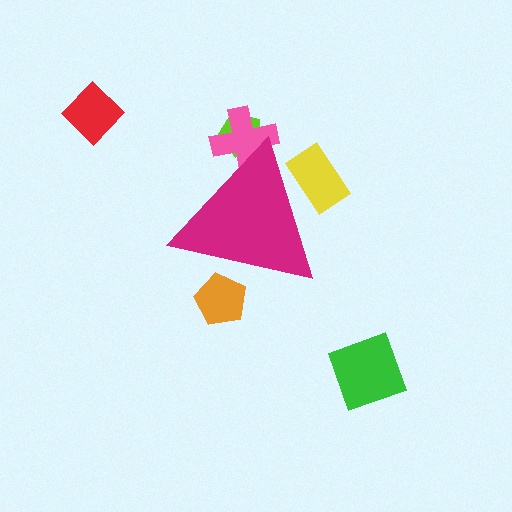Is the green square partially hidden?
No, the green square is fully visible.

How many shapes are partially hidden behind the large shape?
4 shapes are partially hidden.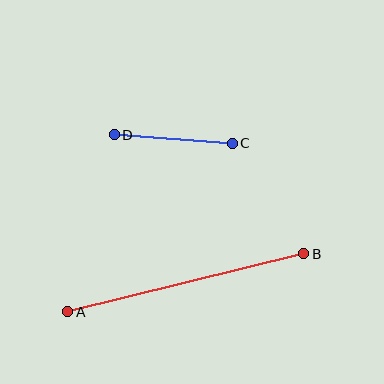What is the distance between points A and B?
The distance is approximately 243 pixels.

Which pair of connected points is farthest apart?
Points A and B are farthest apart.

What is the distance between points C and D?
The distance is approximately 118 pixels.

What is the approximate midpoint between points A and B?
The midpoint is at approximately (186, 283) pixels.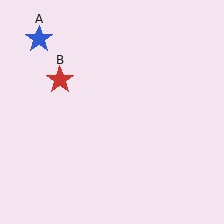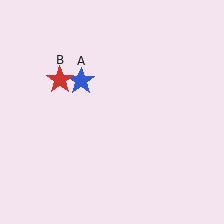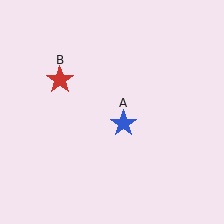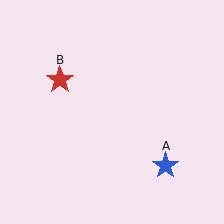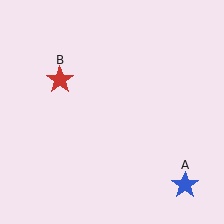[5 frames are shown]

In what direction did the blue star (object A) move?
The blue star (object A) moved down and to the right.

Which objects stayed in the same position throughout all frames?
Red star (object B) remained stationary.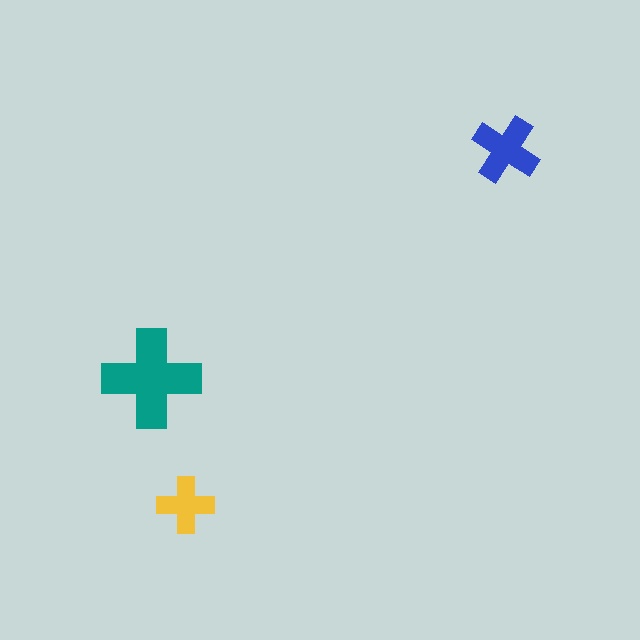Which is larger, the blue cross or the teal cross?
The teal one.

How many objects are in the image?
There are 3 objects in the image.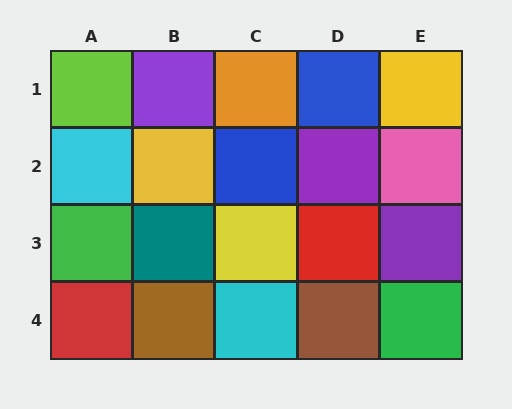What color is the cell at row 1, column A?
Lime.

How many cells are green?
2 cells are green.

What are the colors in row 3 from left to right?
Green, teal, yellow, red, purple.